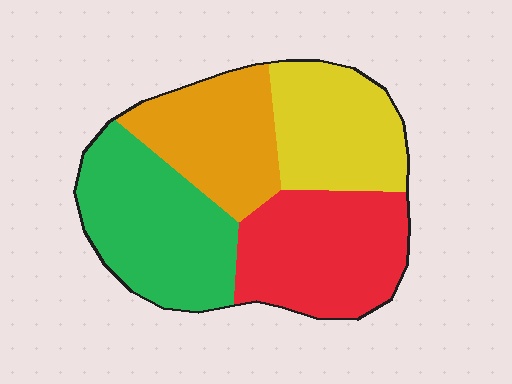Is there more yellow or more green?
Green.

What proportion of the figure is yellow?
Yellow covers around 20% of the figure.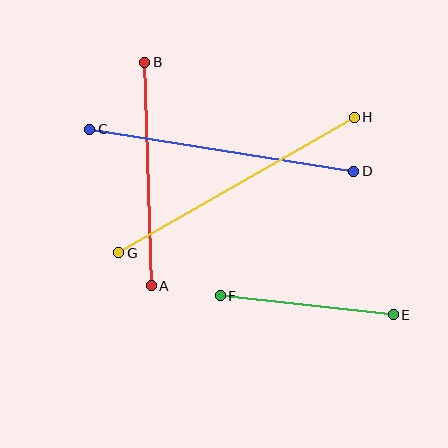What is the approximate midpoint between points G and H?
The midpoint is at approximately (237, 185) pixels.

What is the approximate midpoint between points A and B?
The midpoint is at approximately (148, 174) pixels.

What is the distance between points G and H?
The distance is approximately 272 pixels.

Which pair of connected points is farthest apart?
Points G and H are farthest apart.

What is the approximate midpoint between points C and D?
The midpoint is at approximately (222, 150) pixels.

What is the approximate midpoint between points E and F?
The midpoint is at approximately (307, 305) pixels.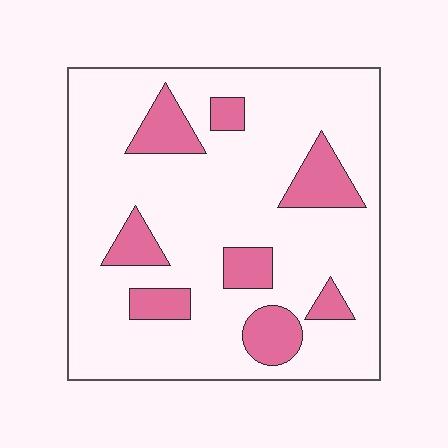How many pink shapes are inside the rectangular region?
8.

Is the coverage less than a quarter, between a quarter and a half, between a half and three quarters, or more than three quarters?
Less than a quarter.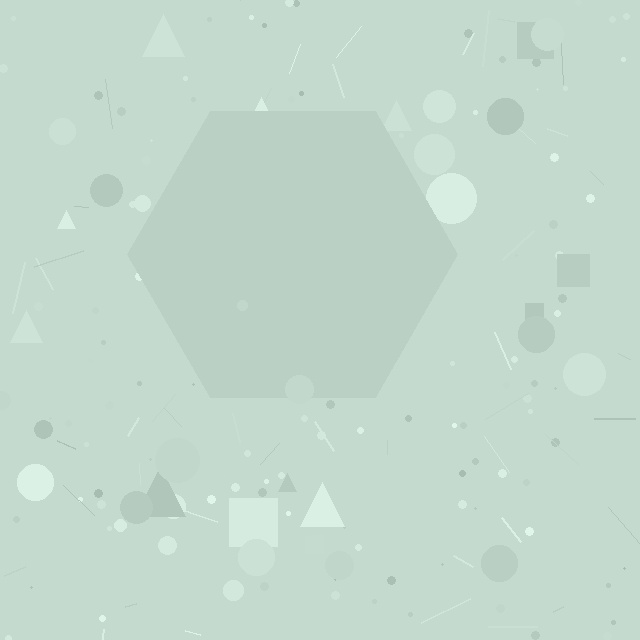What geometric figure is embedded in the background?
A hexagon is embedded in the background.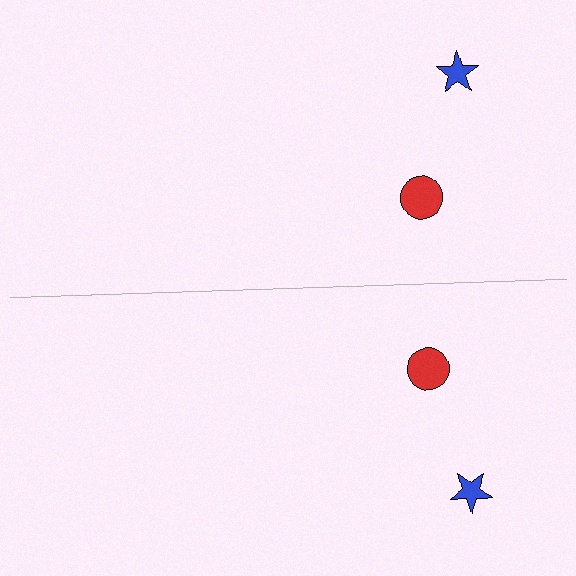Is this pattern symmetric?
Yes, this pattern has bilateral (reflection) symmetry.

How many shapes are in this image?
There are 4 shapes in this image.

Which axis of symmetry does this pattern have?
The pattern has a horizontal axis of symmetry running through the center of the image.